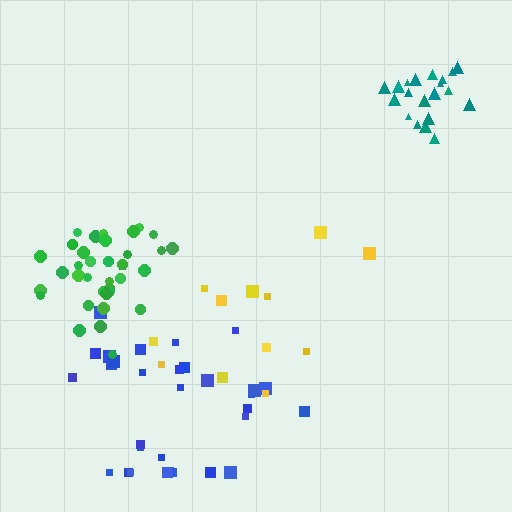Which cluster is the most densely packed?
Green.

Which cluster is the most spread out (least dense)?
Yellow.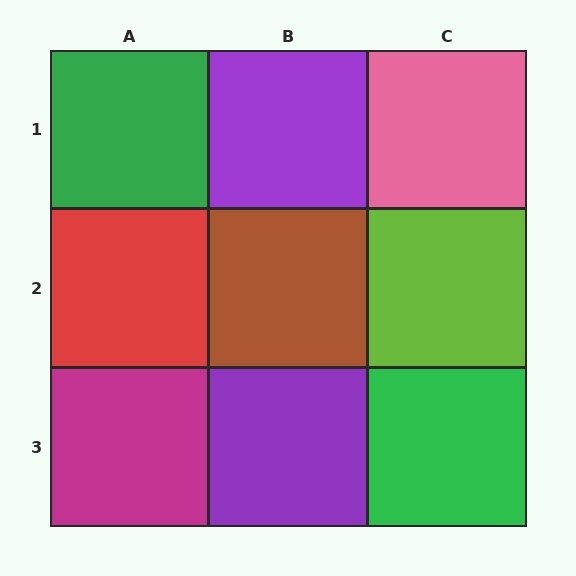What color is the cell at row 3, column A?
Magenta.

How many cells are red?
1 cell is red.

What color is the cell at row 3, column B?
Purple.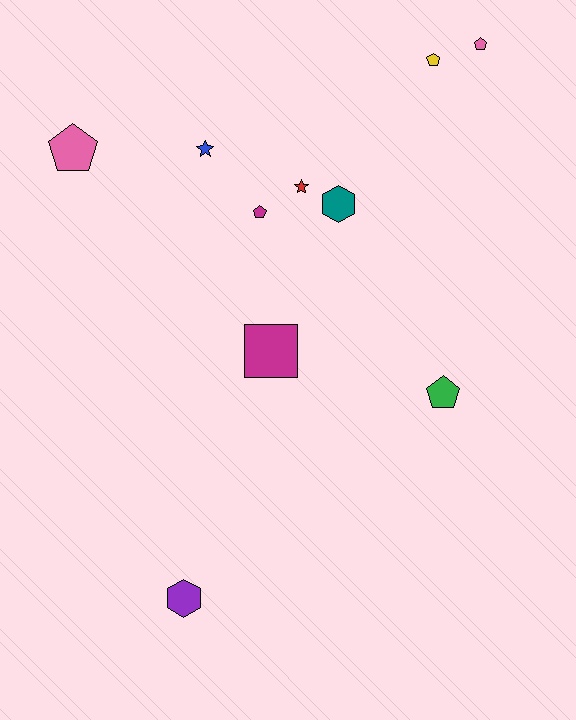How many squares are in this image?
There is 1 square.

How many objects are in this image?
There are 10 objects.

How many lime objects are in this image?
There are no lime objects.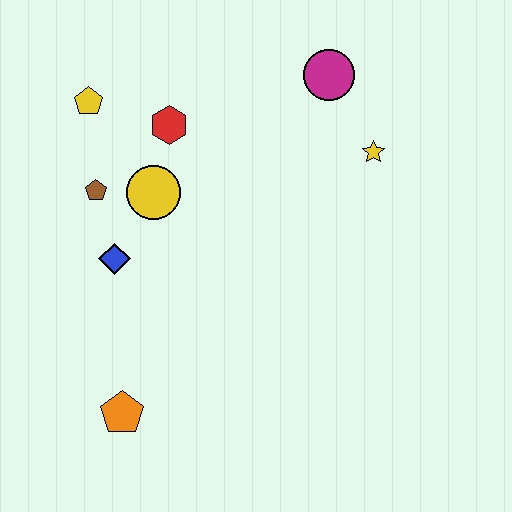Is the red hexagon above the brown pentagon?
Yes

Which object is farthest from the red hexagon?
The orange pentagon is farthest from the red hexagon.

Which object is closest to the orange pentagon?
The blue diamond is closest to the orange pentagon.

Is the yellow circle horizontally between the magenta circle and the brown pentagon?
Yes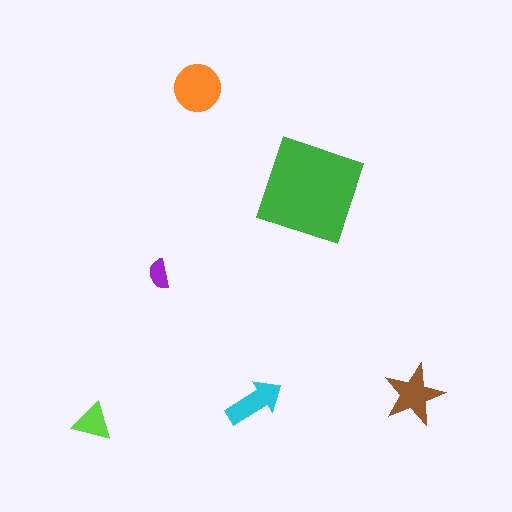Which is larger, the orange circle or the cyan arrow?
The orange circle.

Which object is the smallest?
The purple semicircle.